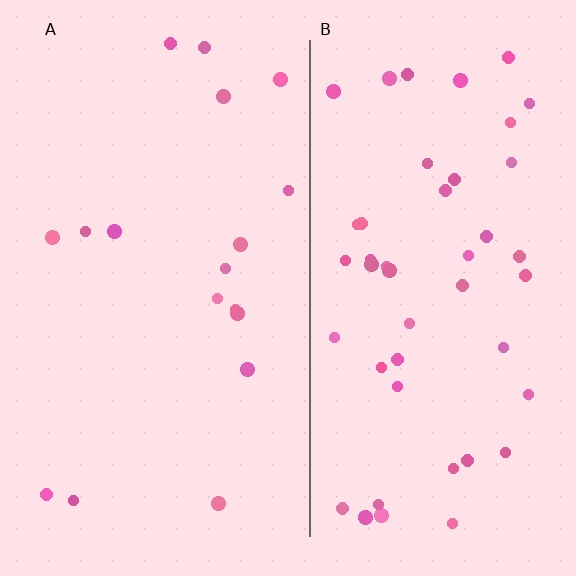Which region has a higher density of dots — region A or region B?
B (the right).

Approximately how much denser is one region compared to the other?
Approximately 2.7× — region B over region A.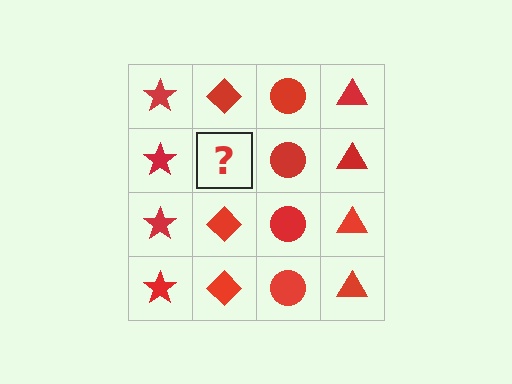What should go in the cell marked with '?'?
The missing cell should contain a red diamond.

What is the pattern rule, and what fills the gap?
The rule is that each column has a consistent shape. The gap should be filled with a red diamond.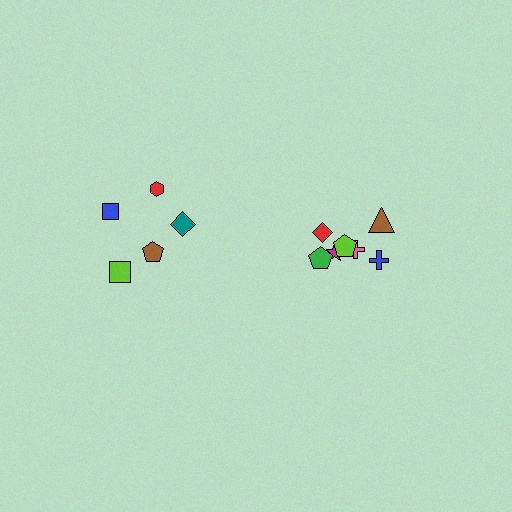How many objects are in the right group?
There are 8 objects.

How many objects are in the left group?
There are 5 objects.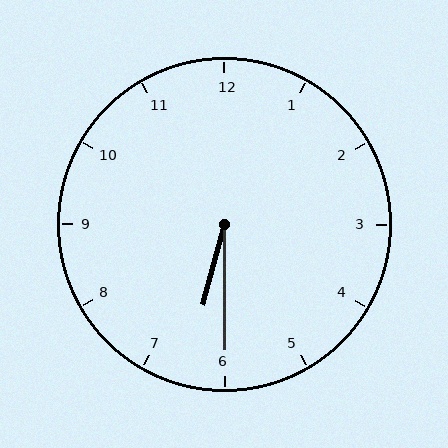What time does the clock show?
6:30.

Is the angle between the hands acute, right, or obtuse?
It is acute.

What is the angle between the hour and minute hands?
Approximately 15 degrees.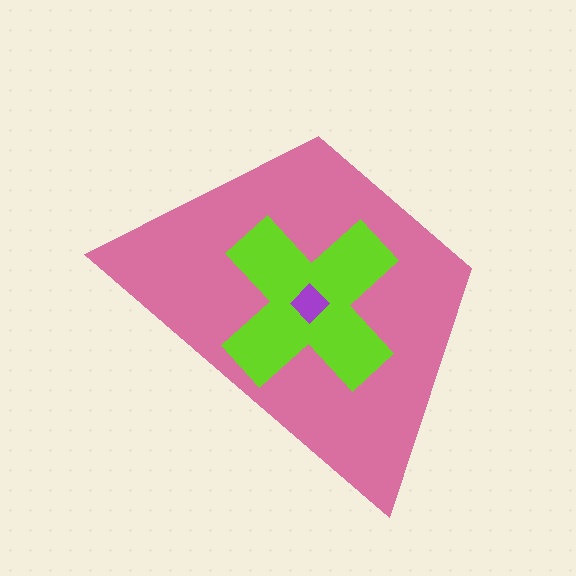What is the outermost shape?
The pink trapezoid.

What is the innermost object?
The purple diamond.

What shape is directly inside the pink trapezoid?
The lime cross.